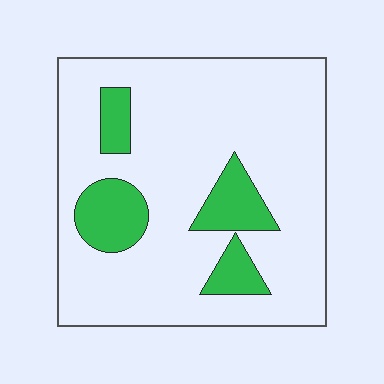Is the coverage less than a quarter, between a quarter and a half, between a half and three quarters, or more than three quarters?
Less than a quarter.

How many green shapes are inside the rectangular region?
4.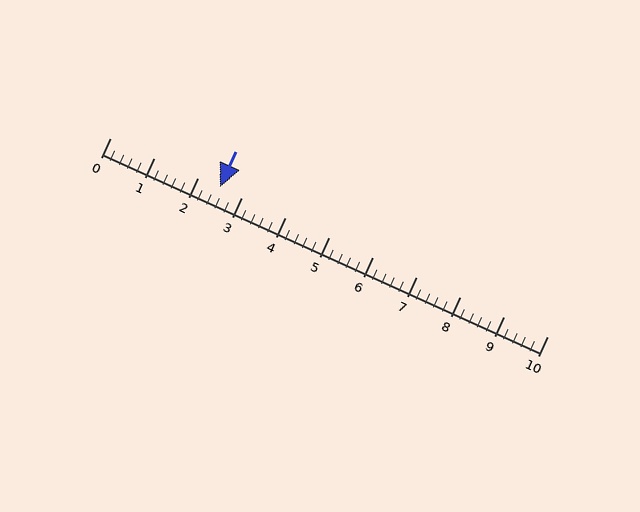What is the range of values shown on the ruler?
The ruler shows values from 0 to 10.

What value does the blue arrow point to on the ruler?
The blue arrow points to approximately 2.5.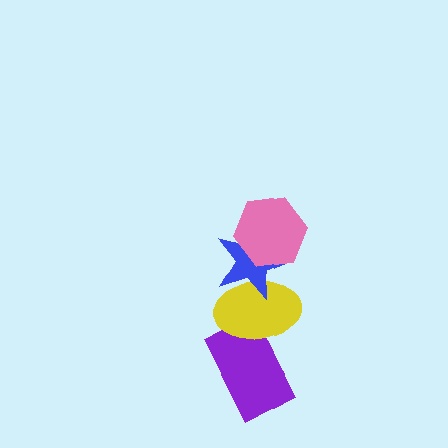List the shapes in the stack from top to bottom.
From top to bottom: the pink hexagon, the blue star, the yellow ellipse, the purple rectangle.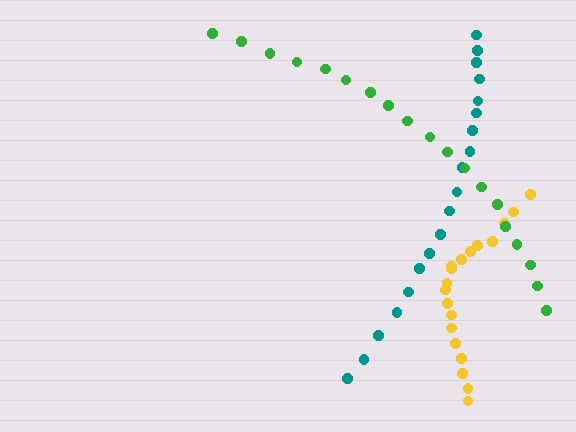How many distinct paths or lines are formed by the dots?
There are 3 distinct paths.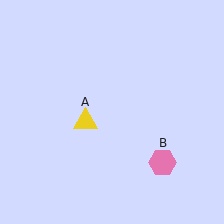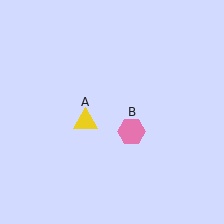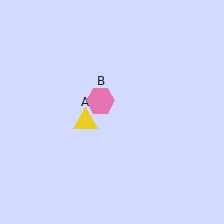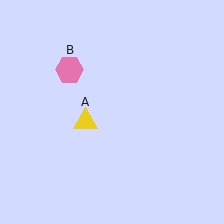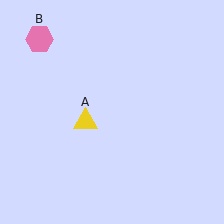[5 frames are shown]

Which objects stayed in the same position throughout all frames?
Yellow triangle (object A) remained stationary.